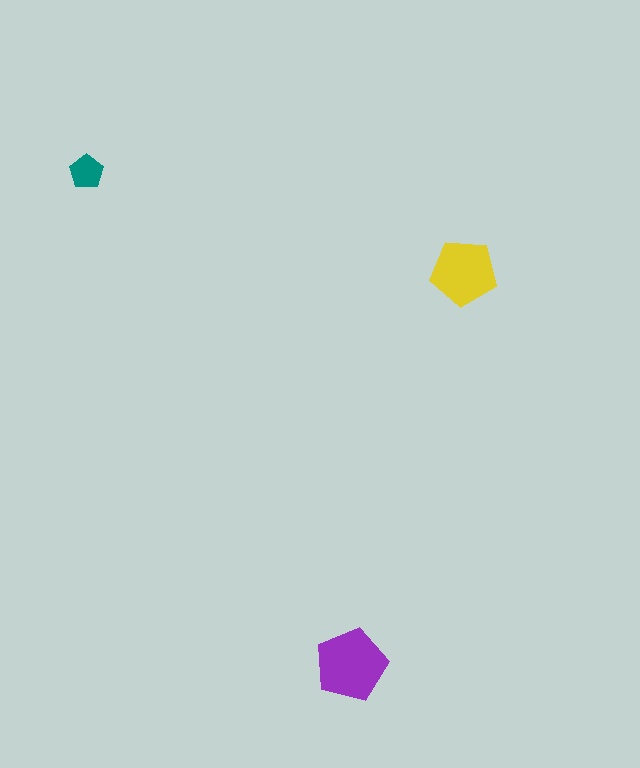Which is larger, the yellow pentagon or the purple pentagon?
The purple one.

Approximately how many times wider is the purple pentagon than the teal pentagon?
About 2 times wider.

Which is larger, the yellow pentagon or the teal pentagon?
The yellow one.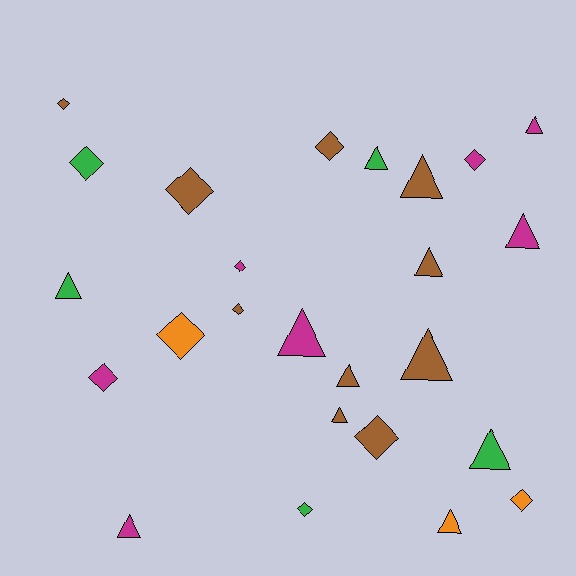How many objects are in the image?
There are 25 objects.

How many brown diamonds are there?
There are 5 brown diamonds.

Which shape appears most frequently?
Triangle, with 13 objects.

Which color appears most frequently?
Brown, with 10 objects.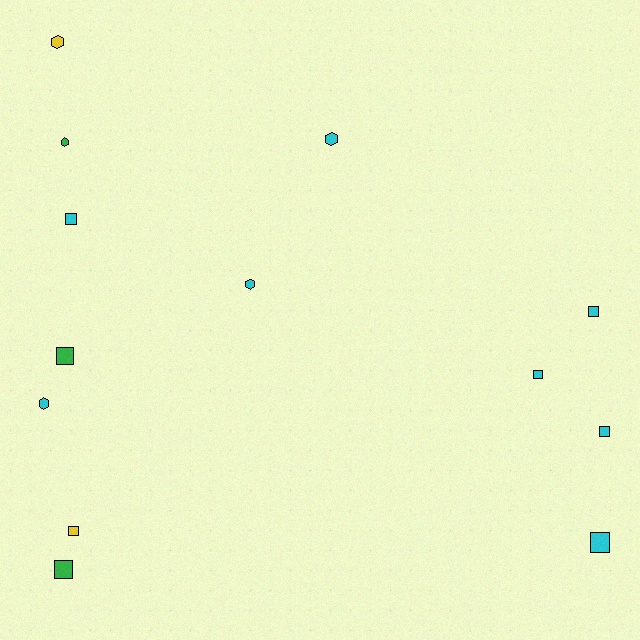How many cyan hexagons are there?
There are 3 cyan hexagons.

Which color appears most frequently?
Cyan, with 8 objects.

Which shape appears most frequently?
Square, with 8 objects.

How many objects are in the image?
There are 13 objects.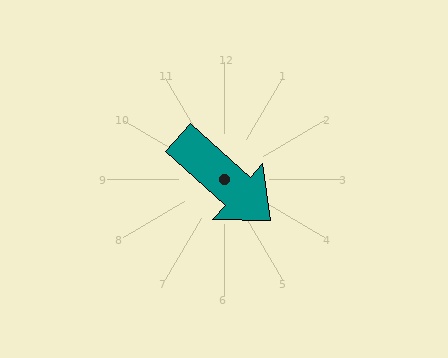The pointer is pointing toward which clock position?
Roughly 4 o'clock.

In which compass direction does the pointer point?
Southeast.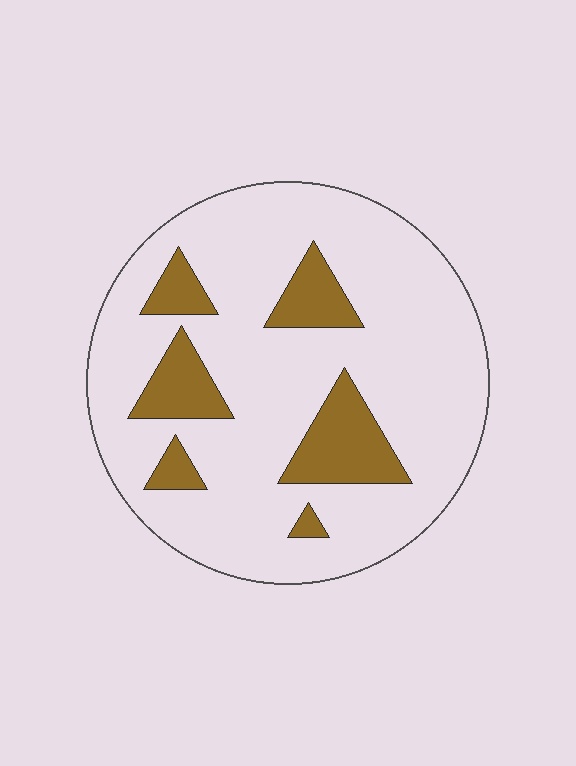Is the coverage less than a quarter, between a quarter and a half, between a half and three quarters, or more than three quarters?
Less than a quarter.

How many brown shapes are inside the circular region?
6.